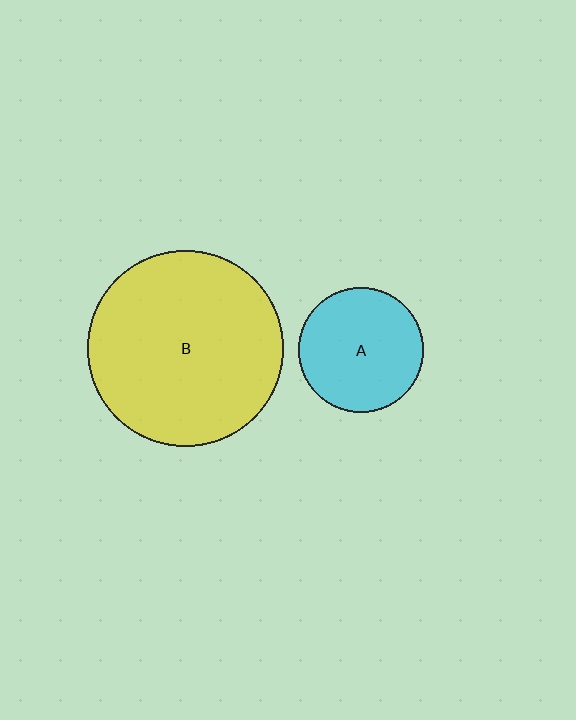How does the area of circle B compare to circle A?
Approximately 2.5 times.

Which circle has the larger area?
Circle B (yellow).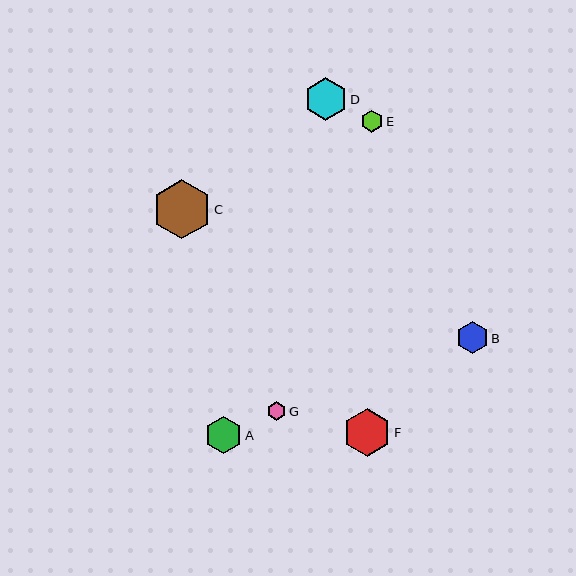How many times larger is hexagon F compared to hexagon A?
Hexagon F is approximately 1.3 times the size of hexagon A.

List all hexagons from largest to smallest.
From largest to smallest: C, F, D, A, B, E, G.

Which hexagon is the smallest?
Hexagon G is the smallest with a size of approximately 19 pixels.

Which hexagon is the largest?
Hexagon C is the largest with a size of approximately 59 pixels.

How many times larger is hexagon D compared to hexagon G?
Hexagon D is approximately 2.3 times the size of hexagon G.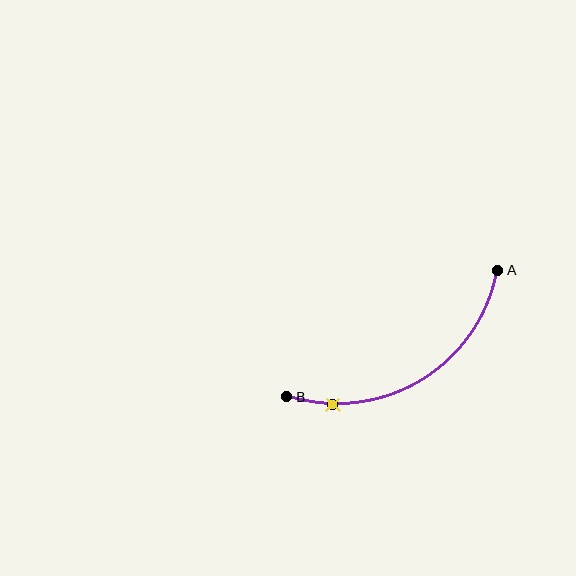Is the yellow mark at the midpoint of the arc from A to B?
No. The yellow mark lies on the arc but is closer to endpoint B. The arc midpoint would be at the point on the curve equidistant along the arc from both A and B.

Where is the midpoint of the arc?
The arc midpoint is the point on the curve farthest from the straight line joining A and B. It sits below that line.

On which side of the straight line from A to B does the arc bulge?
The arc bulges below the straight line connecting A and B.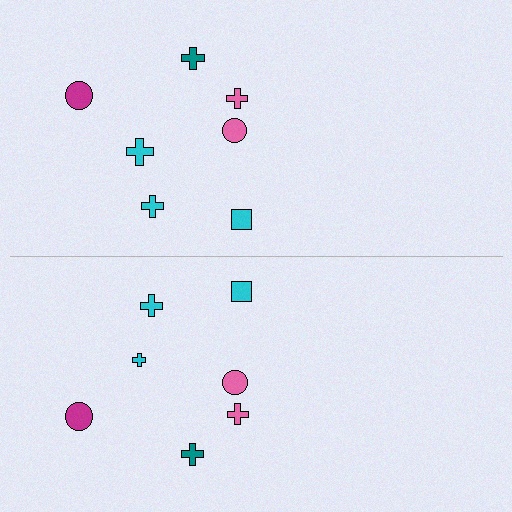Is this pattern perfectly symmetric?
No, the pattern is not perfectly symmetric. The cyan cross on the bottom side has a different size than its mirror counterpart.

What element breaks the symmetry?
The cyan cross on the bottom side has a different size than its mirror counterpart.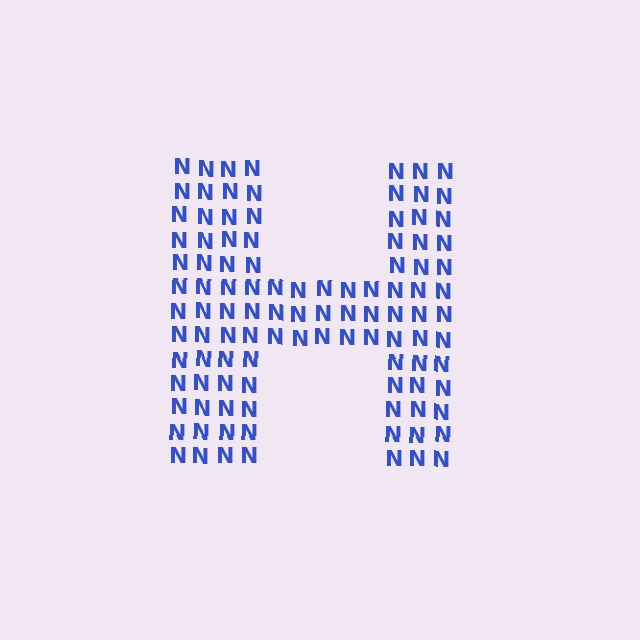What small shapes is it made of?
It is made of small letter N's.